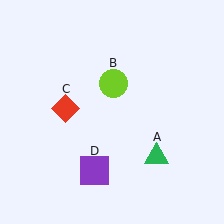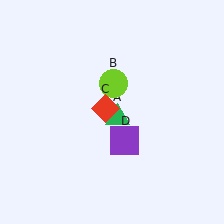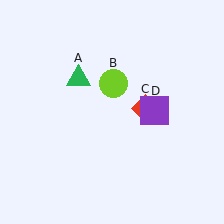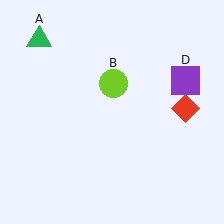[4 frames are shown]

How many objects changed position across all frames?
3 objects changed position: green triangle (object A), red diamond (object C), purple square (object D).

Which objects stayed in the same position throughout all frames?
Lime circle (object B) remained stationary.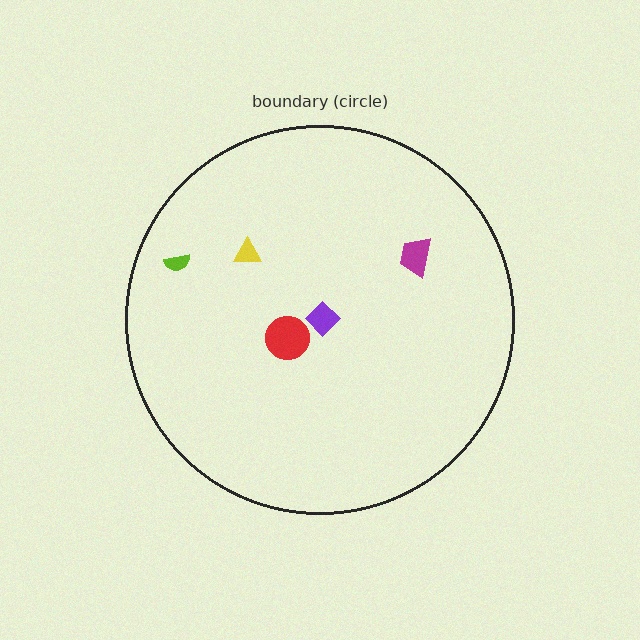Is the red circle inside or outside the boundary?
Inside.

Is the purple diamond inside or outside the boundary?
Inside.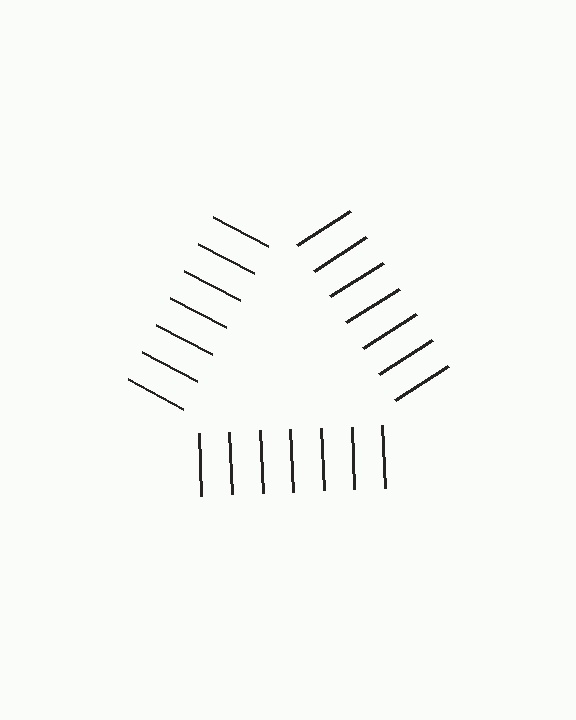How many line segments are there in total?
21 — 7 along each of the 3 edges.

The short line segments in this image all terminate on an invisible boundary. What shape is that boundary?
An illusory triangle — the line segments terminate on its edges but no continuous stroke is drawn.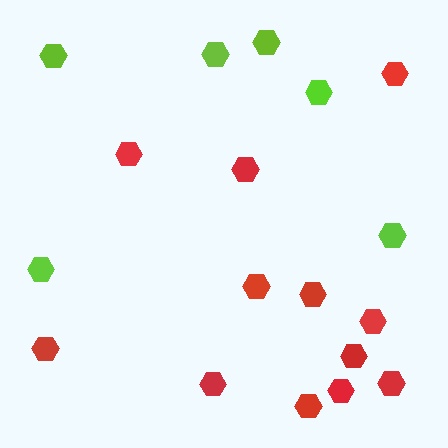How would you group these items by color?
There are 2 groups: one group of red hexagons (12) and one group of lime hexagons (6).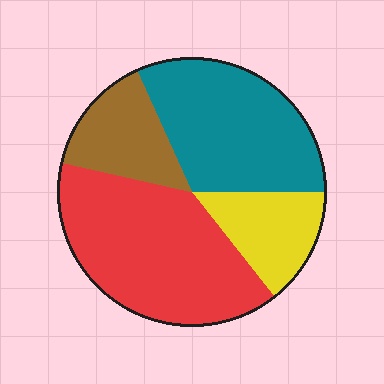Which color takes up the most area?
Red, at roughly 40%.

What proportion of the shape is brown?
Brown takes up about one sixth (1/6) of the shape.